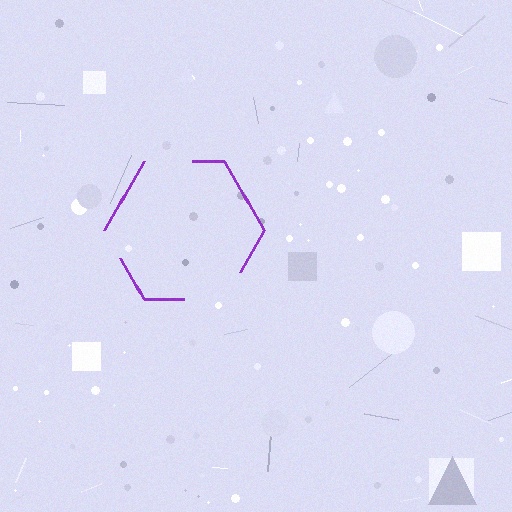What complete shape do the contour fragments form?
The contour fragments form a hexagon.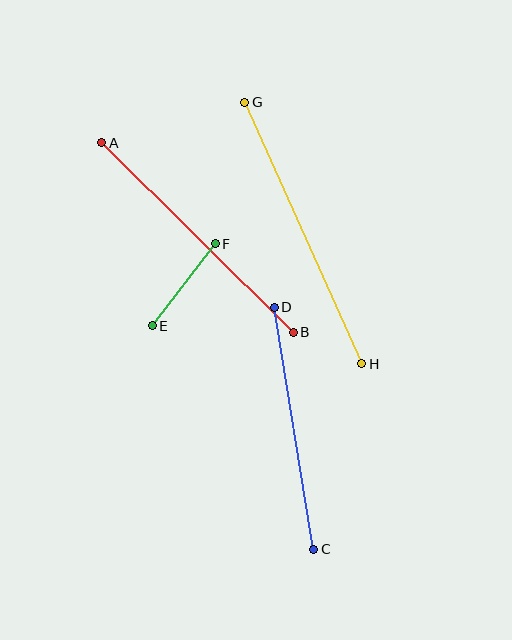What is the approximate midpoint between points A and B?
The midpoint is at approximately (198, 237) pixels.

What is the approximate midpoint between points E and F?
The midpoint is at approximately (184, 285) pixels.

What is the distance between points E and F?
The distance is approximately 103 pixels.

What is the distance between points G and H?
The distance is approximately 287 pixels.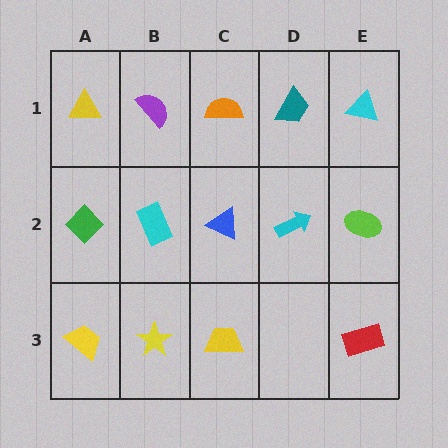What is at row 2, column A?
A green diamond.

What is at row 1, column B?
A purple semicircle.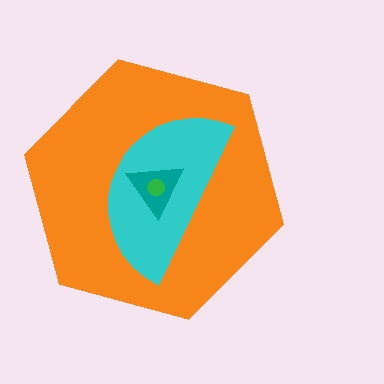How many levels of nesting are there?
4.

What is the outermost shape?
The orange hexagon.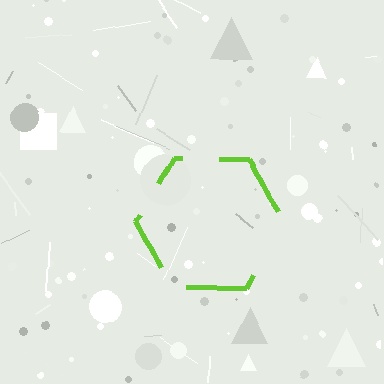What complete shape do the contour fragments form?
The contour fragments form a hexagon.